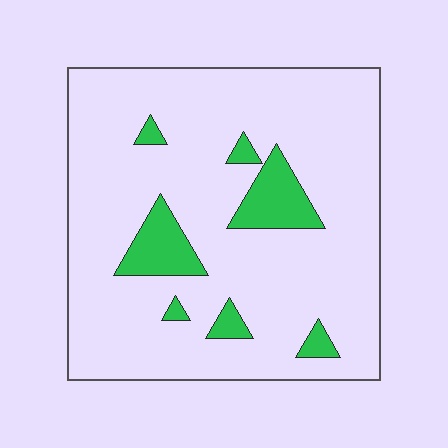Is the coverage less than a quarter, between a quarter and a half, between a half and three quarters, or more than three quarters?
Less than a quarter.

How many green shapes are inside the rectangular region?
7.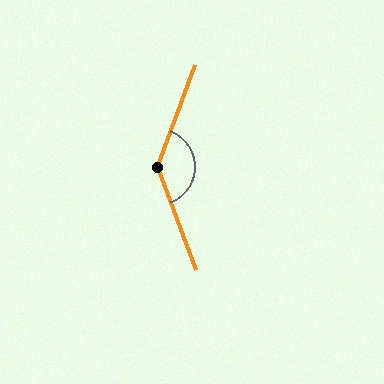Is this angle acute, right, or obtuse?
It is obtuse.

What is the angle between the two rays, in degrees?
Approximately 139 degrees.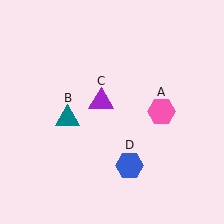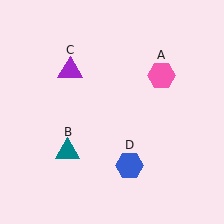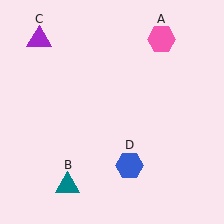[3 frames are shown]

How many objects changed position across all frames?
3 objects changed position: pink hexagon (object A), teal triangle (object B), purple triangle (object C).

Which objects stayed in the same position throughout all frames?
Blue hexagon (object D) remained stationary.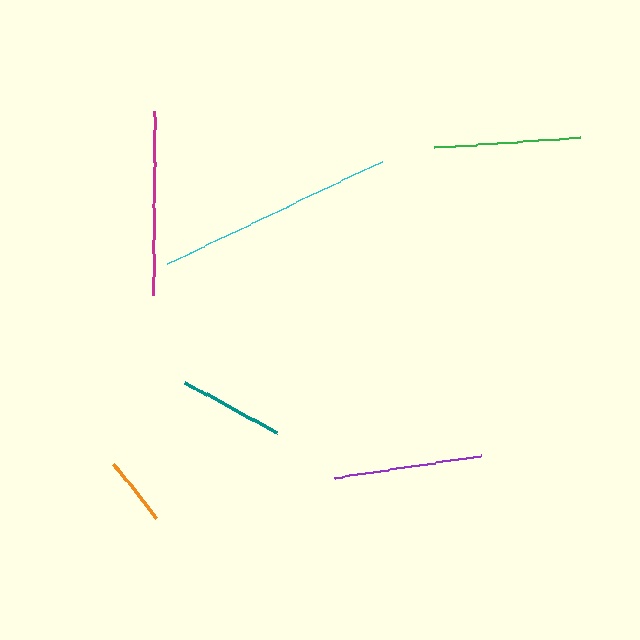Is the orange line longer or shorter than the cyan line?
The cyan line is longer than the orange line.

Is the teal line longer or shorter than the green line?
The green line is longer than the teal line.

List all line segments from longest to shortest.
From longest to shortest: cyan, magenta, purple, green, teal, orange.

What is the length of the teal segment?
The teal segment is approximately 105 pixels long.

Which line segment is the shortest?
The orange line is the shortest at approximately 69 pixels.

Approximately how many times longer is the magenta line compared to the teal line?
The magenta line is approximately 1.7 times the length of the teal line.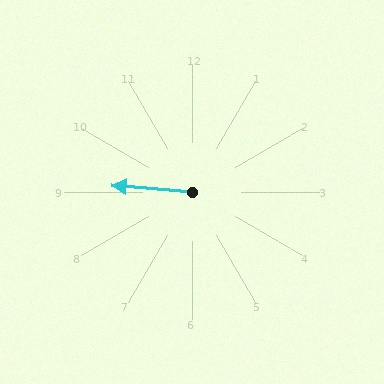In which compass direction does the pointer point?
West.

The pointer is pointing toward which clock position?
Roughly 9 o'clock.